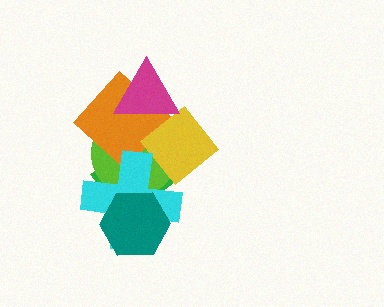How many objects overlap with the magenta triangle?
4 objects overlap with the magenta triangle.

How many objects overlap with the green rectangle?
6 objects overlap with the green rectangle.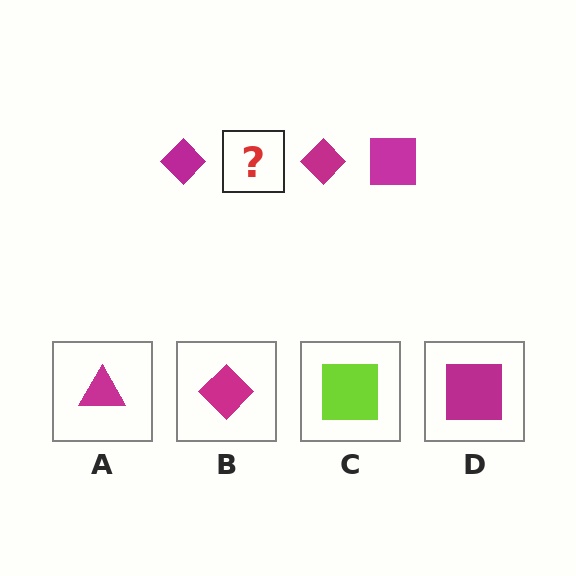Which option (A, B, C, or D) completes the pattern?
D.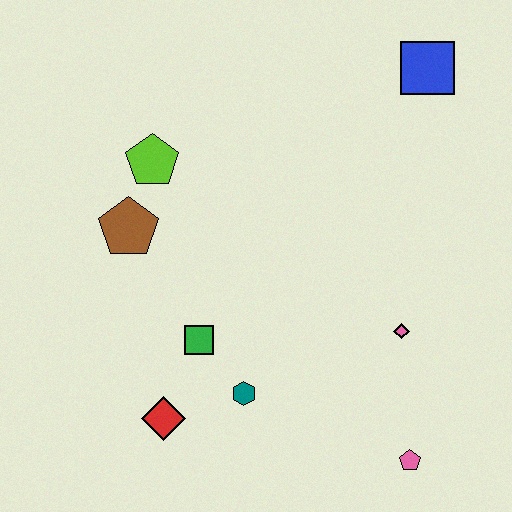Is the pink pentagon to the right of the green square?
Yes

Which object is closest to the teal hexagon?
The green square is closest to the teal hexagon.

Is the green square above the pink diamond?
No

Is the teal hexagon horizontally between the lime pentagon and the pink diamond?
Yes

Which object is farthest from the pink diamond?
The lime pentagon is farthest from the pink diamond.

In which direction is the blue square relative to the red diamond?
The blue square is above the red diamond.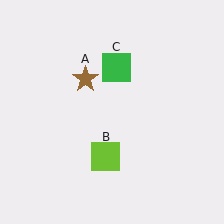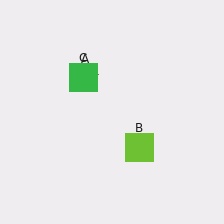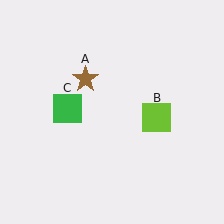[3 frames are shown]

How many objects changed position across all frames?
2 objects changed position: lime square (object B), green square (object C).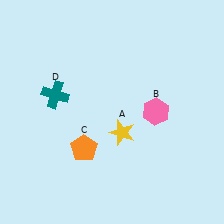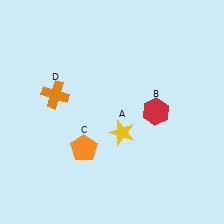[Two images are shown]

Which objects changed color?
B changed from pink to red. D changed from teal to orange.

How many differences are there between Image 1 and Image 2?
There are 2 differences between the two images.